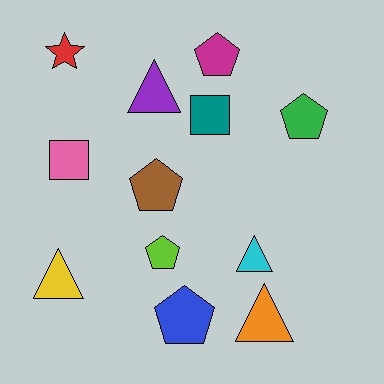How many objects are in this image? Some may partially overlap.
There are 12 objects.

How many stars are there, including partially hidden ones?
There is 1 star.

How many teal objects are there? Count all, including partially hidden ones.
There is 1 teal object.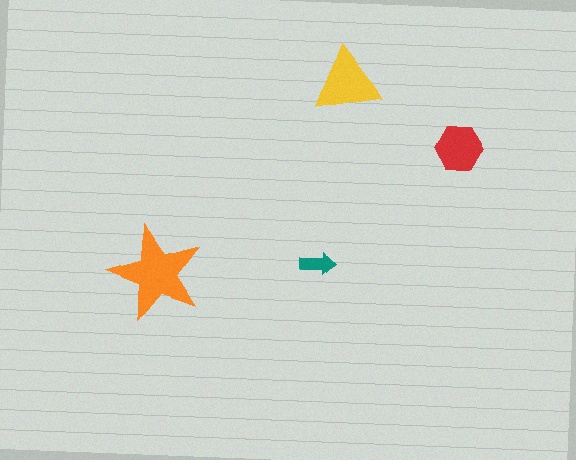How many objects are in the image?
There are 4 objects in the image.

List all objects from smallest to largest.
The teal arrow, the red hexagon, the yellow triangle, the orange star.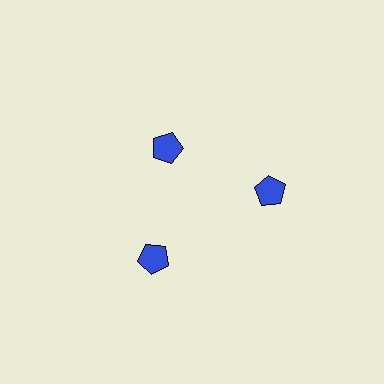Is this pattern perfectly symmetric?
No. The 3 blue pentagons are arranged in a ring, but one element near the 11 o'clock position is pulled inward toward the center, breaking the 3-fold rotational symmetry.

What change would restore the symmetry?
The symmetry would be restored by moving it outward, back onto the ring so that all 3 pentagons sit at equal angles and equal distance from the center.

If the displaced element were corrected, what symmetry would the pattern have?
It would have 3-fold rotational symmetry — the pattern would map onto itself every 120 degrees.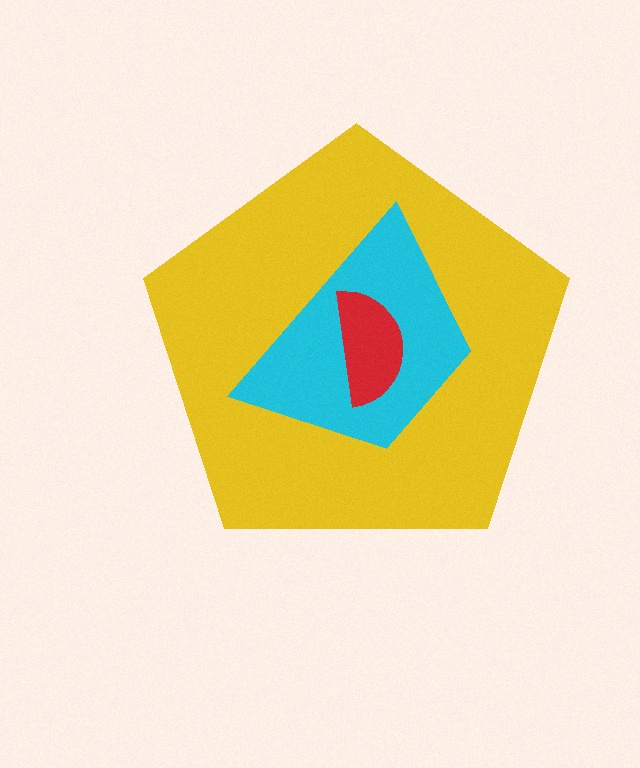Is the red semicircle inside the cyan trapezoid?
Yes.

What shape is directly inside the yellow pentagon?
The cyan trapezoid.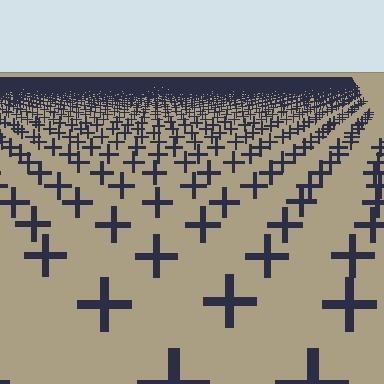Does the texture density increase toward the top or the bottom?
Density increases toward the top.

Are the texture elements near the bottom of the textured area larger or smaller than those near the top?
Larger. Near the bottom, elements are closer to the viewer and appear at a bigger on-screen size.